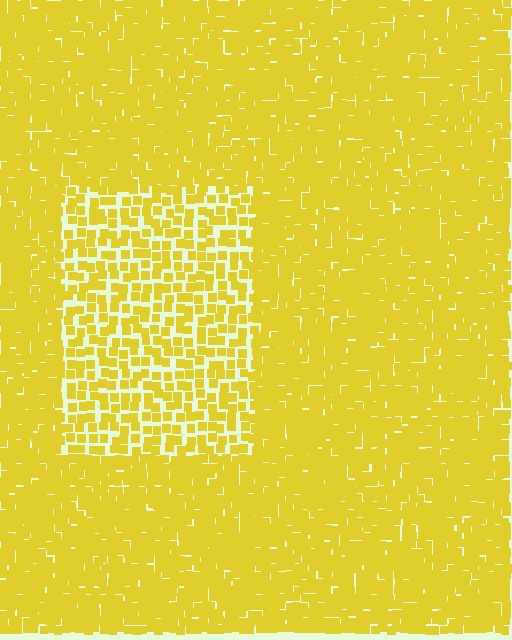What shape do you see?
I see a rectangle.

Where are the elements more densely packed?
The elements are more densely packed outside the rectangle boundary.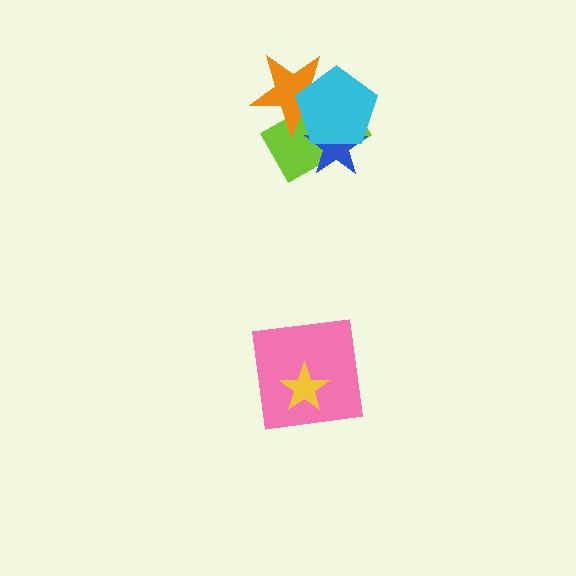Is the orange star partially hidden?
Yes, it is partially covered by another shape.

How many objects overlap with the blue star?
3 objects overlap with the blue star.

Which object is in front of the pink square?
The yellow star is in front of the pink square.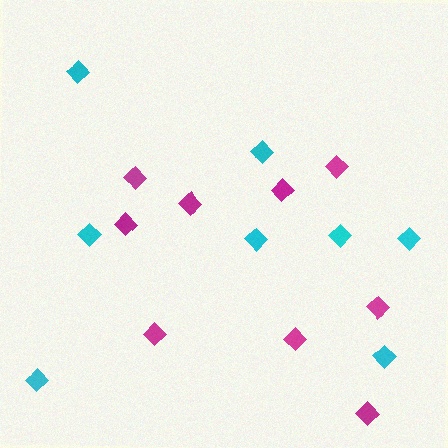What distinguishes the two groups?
There are 2 groups: one group of magenta diamonds (9) and one group of cyan diamonds (8).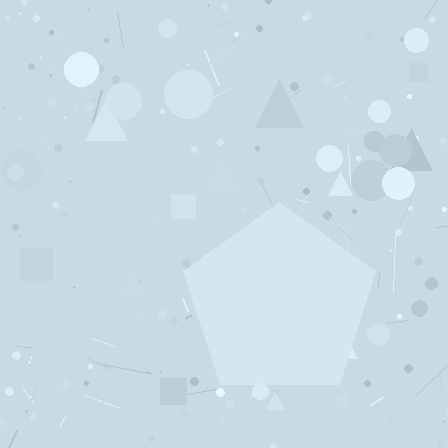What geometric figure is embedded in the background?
A pentagon is embedded in the background.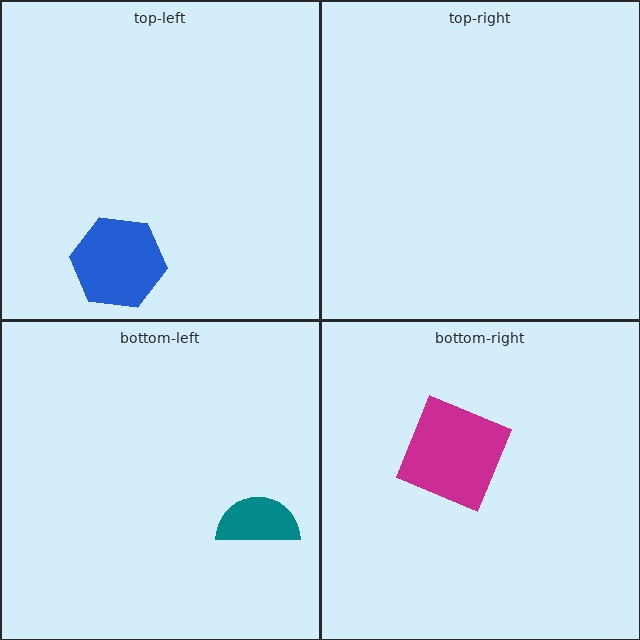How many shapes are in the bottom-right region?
1.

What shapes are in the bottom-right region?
The magenta square.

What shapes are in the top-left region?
The blue hexagon.